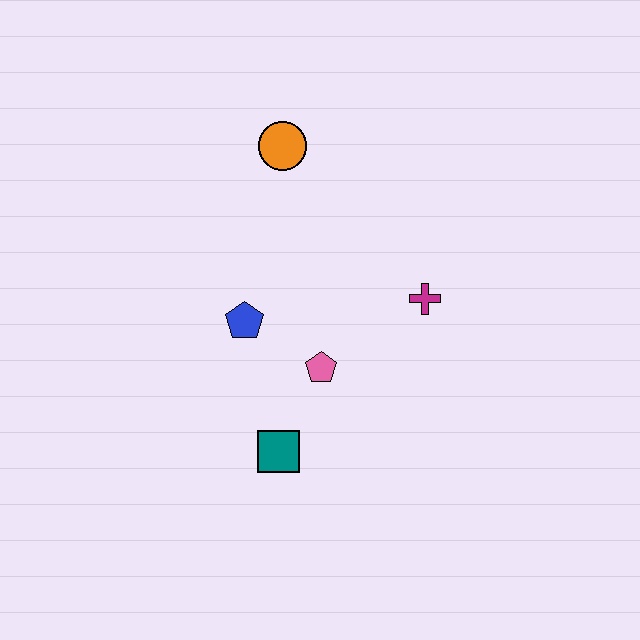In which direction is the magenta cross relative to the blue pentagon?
The magenta cross is to the right of the blue pentagon.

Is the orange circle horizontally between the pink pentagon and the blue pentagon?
Yes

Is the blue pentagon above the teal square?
Yes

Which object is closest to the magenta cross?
The pink pentagon is closest to the magenta cross.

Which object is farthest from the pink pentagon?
The orange circle is farthest from the pink pentagon.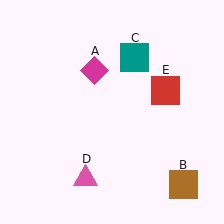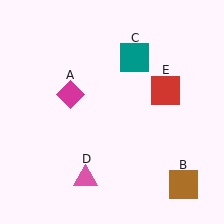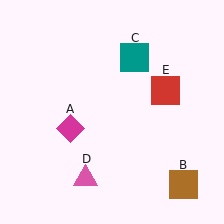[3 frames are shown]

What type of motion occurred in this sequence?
The magenta diamond (object A) rotated counterclockwise around the center of the scene.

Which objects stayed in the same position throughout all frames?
Brown square (object B) and teal square (object C) and pink triangle (object D) and red square (object E) remained stationary.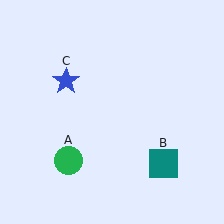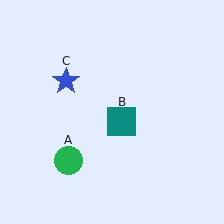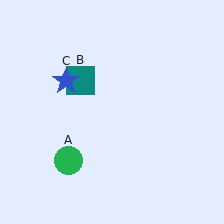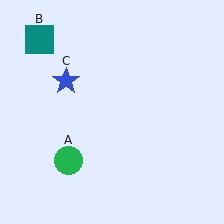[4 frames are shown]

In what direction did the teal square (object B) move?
The teal square (object B) moved up and to the left.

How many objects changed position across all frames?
1 object changed position: teal square (object B).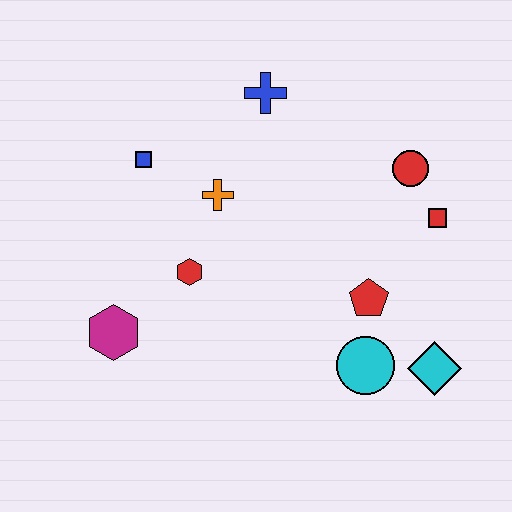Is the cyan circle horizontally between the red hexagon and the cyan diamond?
Yes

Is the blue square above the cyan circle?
Yes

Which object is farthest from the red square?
The magenta hexagon is farthest from the red square.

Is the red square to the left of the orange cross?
No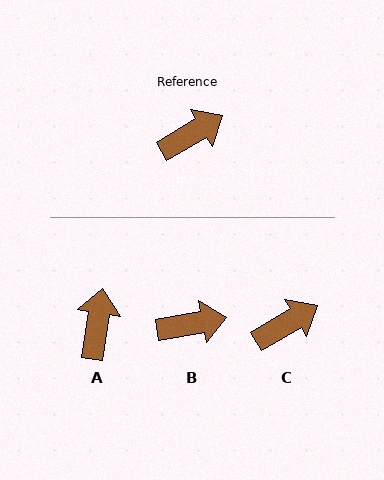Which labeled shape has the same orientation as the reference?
C.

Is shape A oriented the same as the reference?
No, it is off by about 50 degrees.